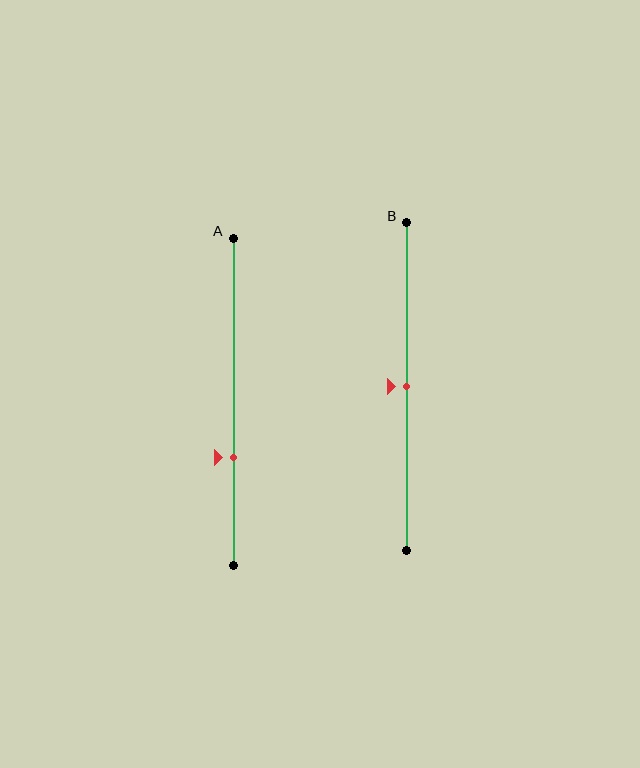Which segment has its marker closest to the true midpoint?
Segment B has its marker closest to the true midpoint.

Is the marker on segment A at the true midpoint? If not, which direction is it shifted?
No, the marker on segment A is shifted downward by about 17% of the segment length.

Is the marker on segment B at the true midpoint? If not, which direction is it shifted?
Yes, the marker on segment B is at the true midpoint.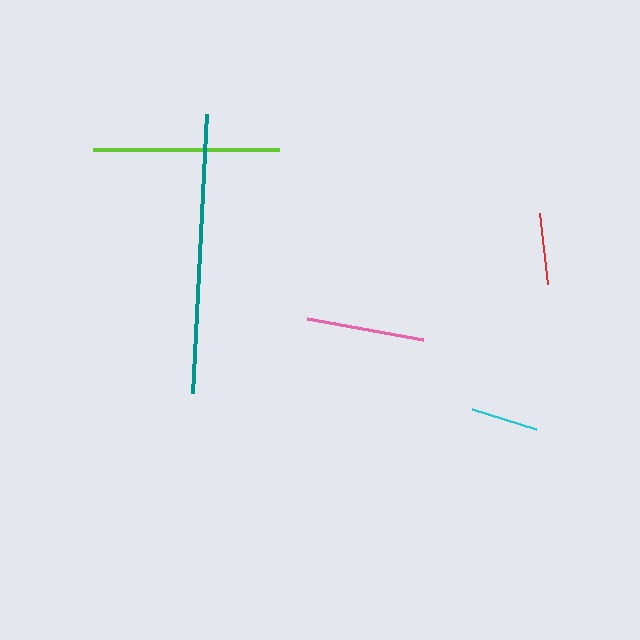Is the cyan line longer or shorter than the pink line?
The pink line is longer than the cyan line.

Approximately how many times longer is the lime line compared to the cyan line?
The lime line is approximately 2.8 times the length of the cyan line.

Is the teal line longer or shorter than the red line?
The teal line is longer than the red line.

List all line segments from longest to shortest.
From longest to shortest: teal, lime, pink, red, cyan.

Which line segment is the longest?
The teal line is the longest at approximately 279 pixels.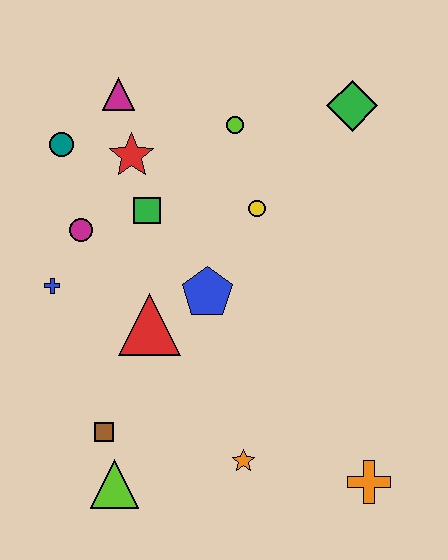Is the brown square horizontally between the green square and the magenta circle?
Yes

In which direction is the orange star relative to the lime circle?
The orange star is below the lime circle.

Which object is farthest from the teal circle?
The orange cross is farthest from the teal circle.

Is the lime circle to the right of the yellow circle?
No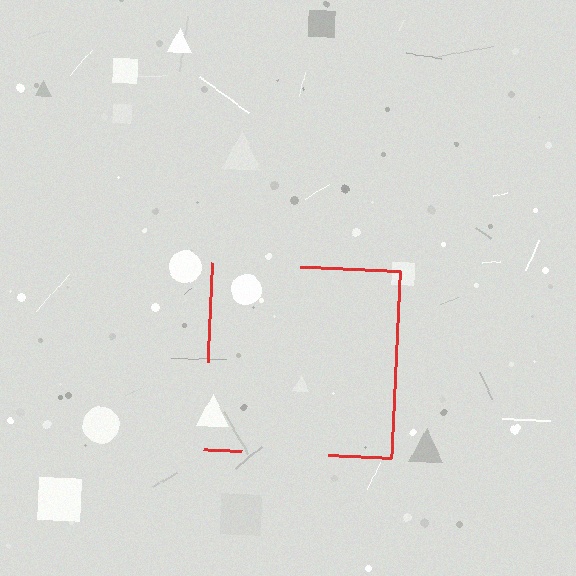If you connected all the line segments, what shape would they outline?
They would outline a square.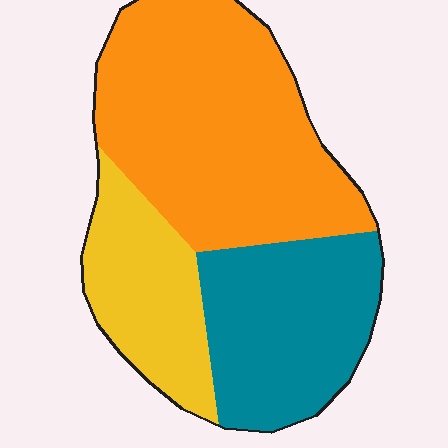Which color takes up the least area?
Yellow, at roughly 20%.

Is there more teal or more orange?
Orange.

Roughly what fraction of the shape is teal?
Teal covers 30% of the shape.